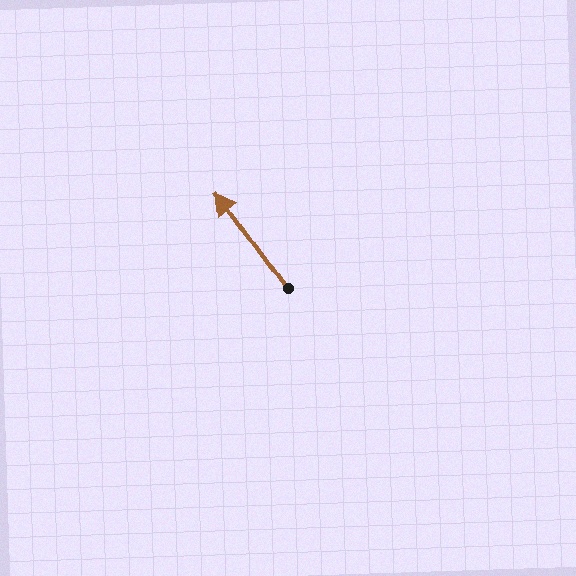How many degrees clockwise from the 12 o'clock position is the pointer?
Approximately 324 degrees.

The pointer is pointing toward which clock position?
Roughly 11 o'clock.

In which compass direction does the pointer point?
Northwest.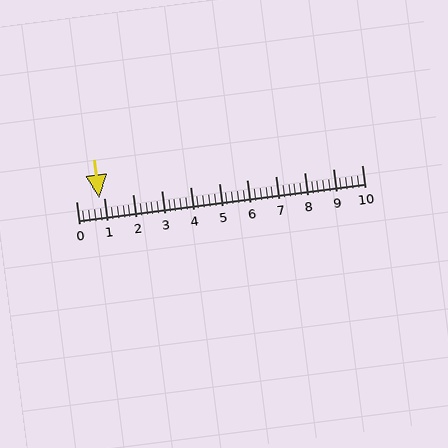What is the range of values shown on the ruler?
The ruler shows values from 0 to 10.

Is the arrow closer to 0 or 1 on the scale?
The arrow is closer to 1.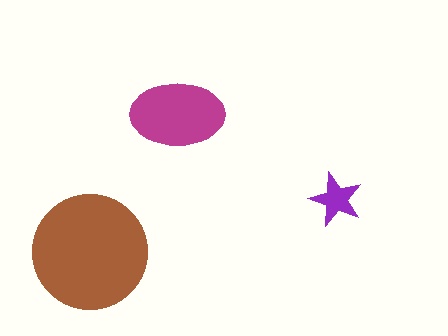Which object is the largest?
The brown circle.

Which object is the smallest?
The purple star.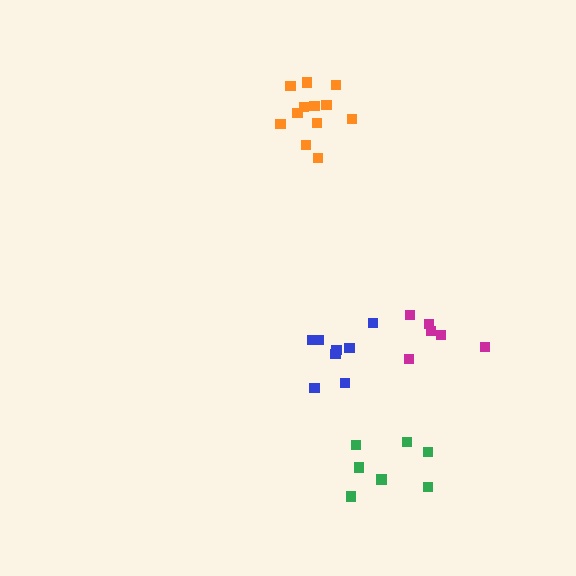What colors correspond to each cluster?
The clusters are colored: orange, blue, magenta, green.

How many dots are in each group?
Group 1: 12 dots, Group 2: 8 dots, Group 3: 6 dots, Group 4: 7 dots (33 total).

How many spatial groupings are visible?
There are 4 spatial groupings.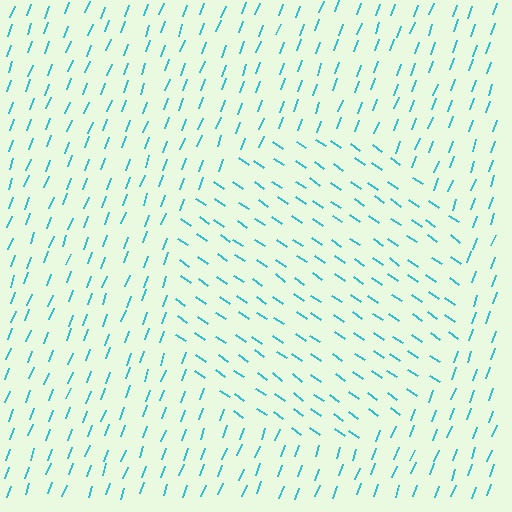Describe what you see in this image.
The image is filled with small cyan line segments. A circle region in the image has lines oriented differently from the surrounding lines, creating a visible texture boundary.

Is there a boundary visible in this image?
Yes, there is a texture boundary formed by a change in line orientation.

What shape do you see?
I see a circle.